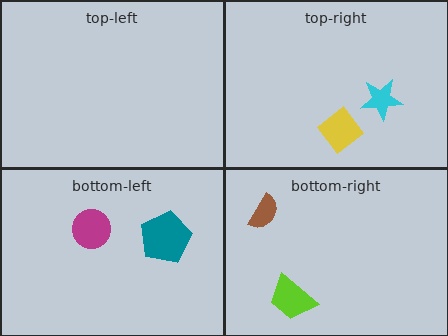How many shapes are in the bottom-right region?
2.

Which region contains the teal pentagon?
The bottom-left region.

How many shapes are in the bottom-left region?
2.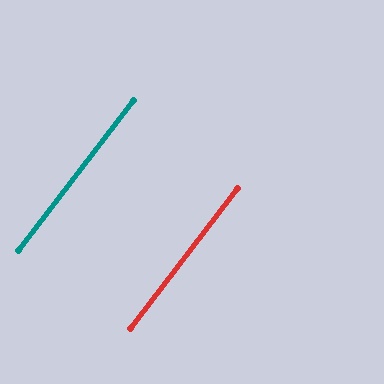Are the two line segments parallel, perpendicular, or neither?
Parallel — their directions differ by only 0.0°.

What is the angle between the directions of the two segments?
Approximately 0 degrees.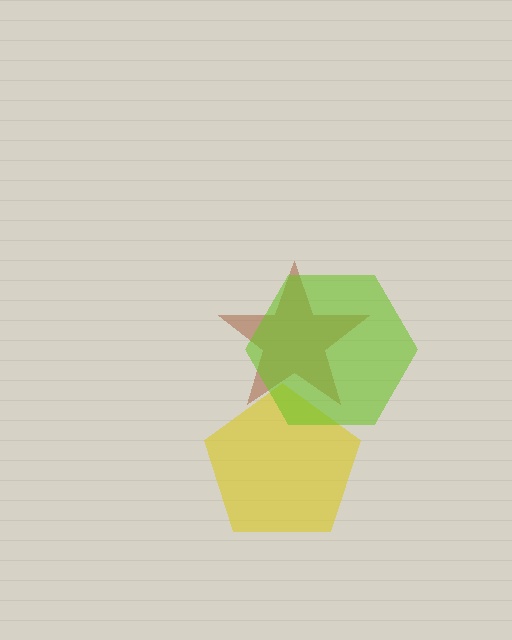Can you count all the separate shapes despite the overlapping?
Yes, there are 3 separate shapes.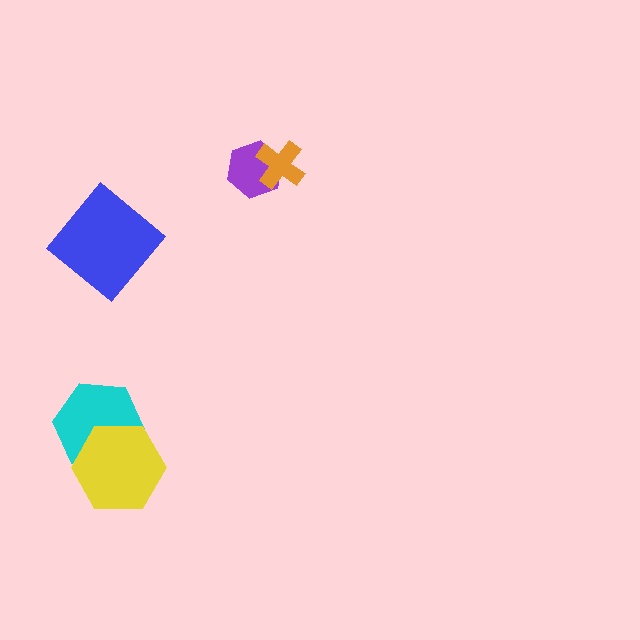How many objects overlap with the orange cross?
1 object overlaps with the orange cross.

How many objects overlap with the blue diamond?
0 objects overlap with the blue diamond.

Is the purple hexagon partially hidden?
Yes, it is partially covered by another shape.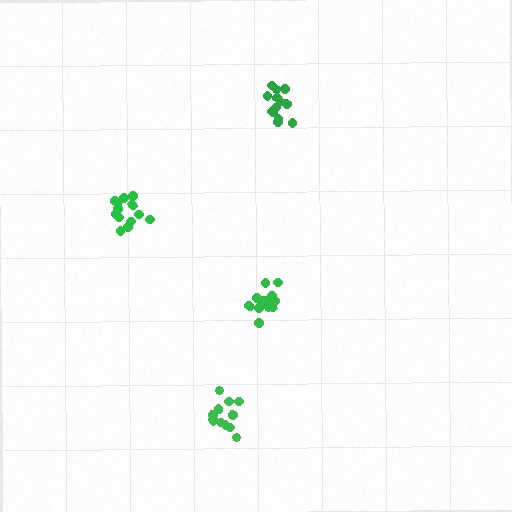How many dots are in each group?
Group 1: 13 dots, Group 2: 14 dots, Group 3: 13 dots, Group 4: 14 dots (54 total).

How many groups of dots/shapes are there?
There are 4 groups.